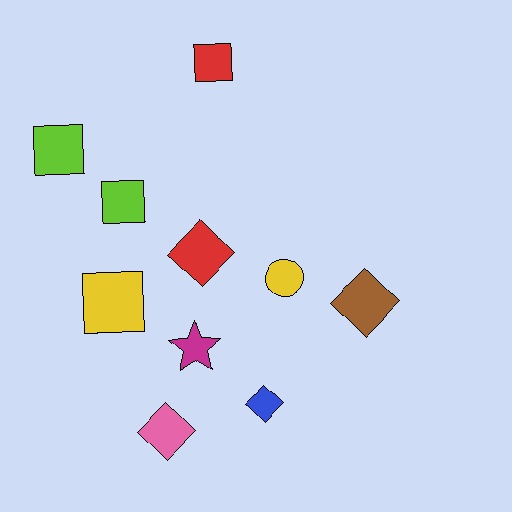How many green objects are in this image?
There are no green objects.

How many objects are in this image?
There are 10 objects.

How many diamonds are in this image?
There are 4 diamonds.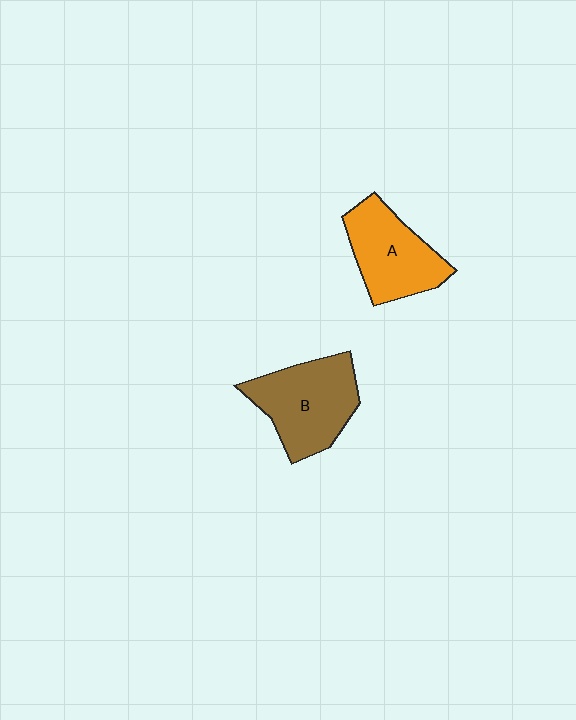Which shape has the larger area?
Shape B (brown).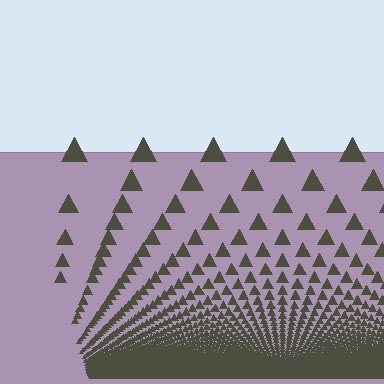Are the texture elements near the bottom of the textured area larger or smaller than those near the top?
Smaller. The gradient is inverted — elements near the bottom are smaller and denser.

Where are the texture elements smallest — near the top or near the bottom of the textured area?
Near the bottom.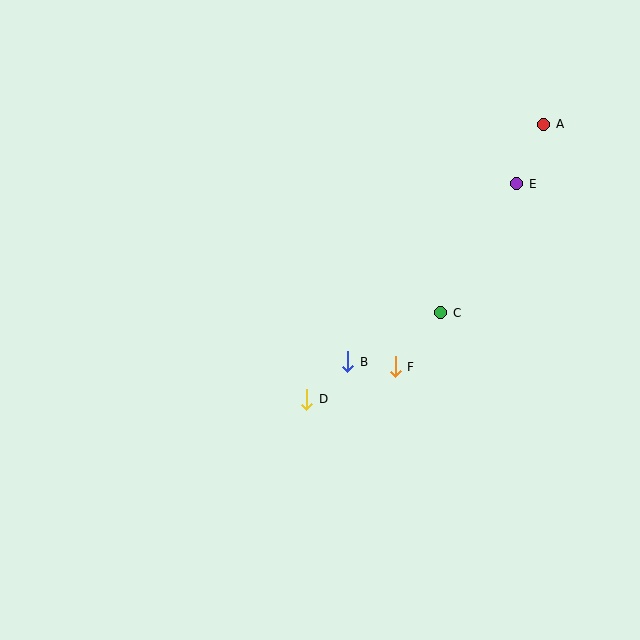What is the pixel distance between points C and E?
The distance between C and E is 150 pixels.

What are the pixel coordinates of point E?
Point E is at (517, 184).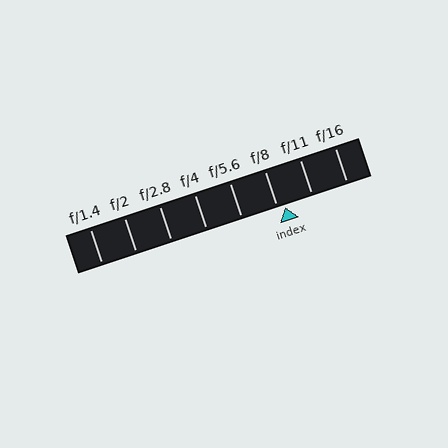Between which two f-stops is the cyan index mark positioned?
The index mark is between f/8 and f/11.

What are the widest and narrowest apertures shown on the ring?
The widest aperture shown is f/1.4 and the narrowest is f/16.